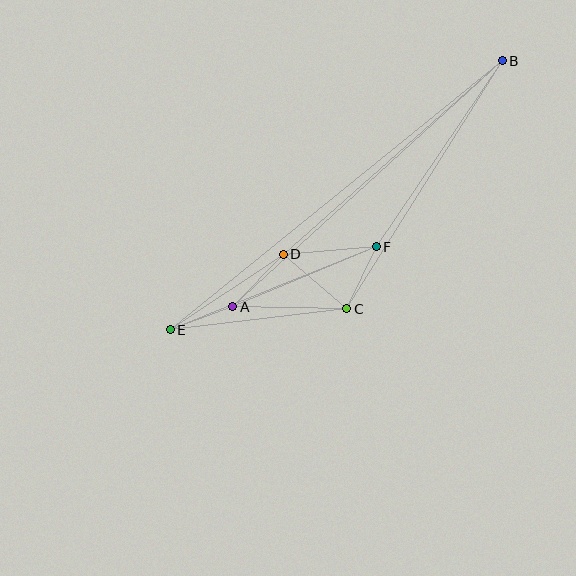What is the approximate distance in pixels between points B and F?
The distance between B and F is approximately 225 pixels.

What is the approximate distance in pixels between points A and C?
The distance between A and C is approximately 114 pixels.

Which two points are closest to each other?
Points A and E are closest to each other.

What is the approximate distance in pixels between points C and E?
The distance between C and E is approximately 178 pixels.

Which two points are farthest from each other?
Points B and E are farthest from each other.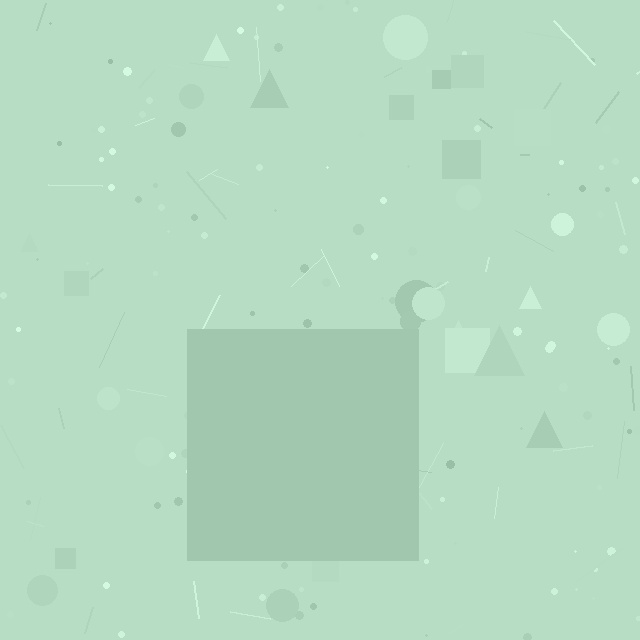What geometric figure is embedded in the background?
A square is embedded in the background.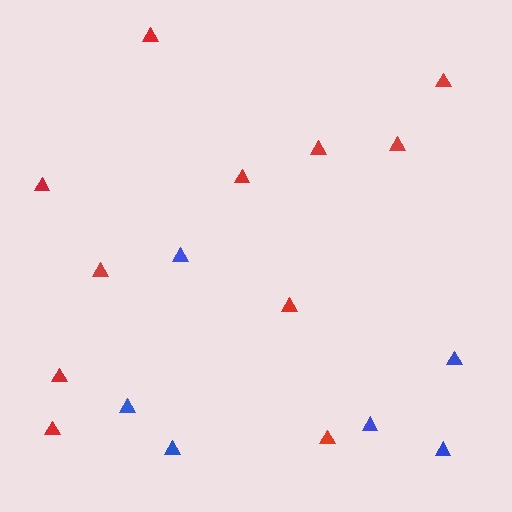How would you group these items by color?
There are 2 groups: one group of blue triangles (6) and one group of red triangles (11).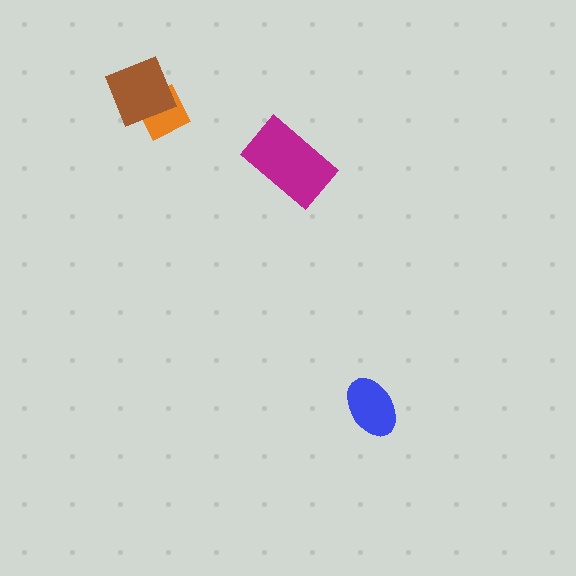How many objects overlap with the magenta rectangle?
0 objects overlap with the magenta rectangle.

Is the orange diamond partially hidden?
Yes, it is partially covered by another shape.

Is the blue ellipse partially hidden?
No, no other shape covers it.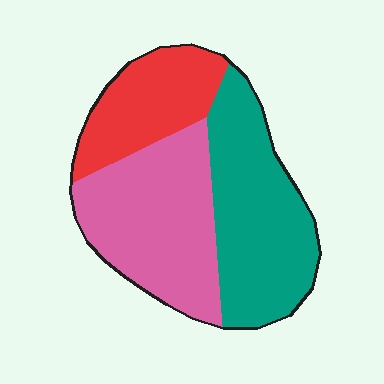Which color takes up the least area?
Red, at roughly 25%.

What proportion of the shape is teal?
Teal takes up between a quarter and a half of the shape.